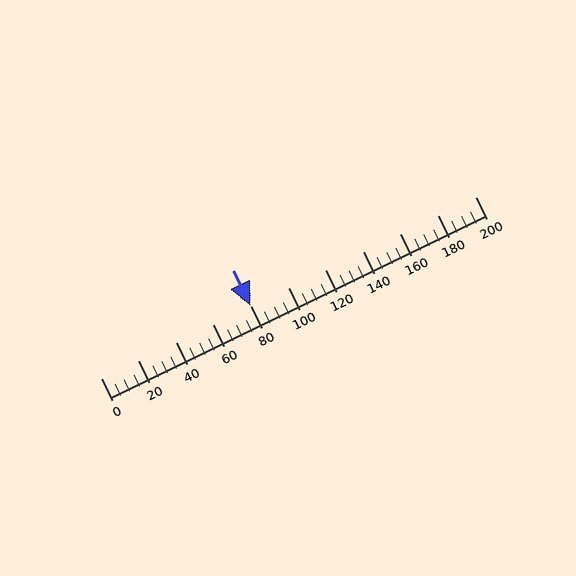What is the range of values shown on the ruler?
The ruler shows values from 0 to 200.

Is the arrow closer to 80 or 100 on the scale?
The arrow is closer to 80.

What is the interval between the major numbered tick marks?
The major tick marks are spaced 20 units apart.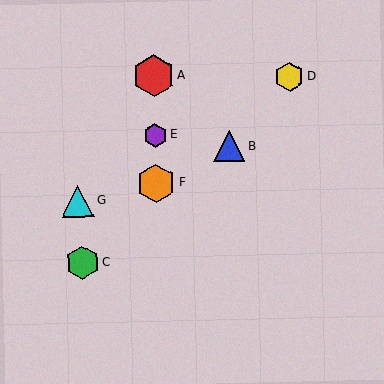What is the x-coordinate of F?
Object F is at x≈156.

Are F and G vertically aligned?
No, F is at x≈156 and G is at x≈78.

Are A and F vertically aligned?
Yes, both are at x≈154.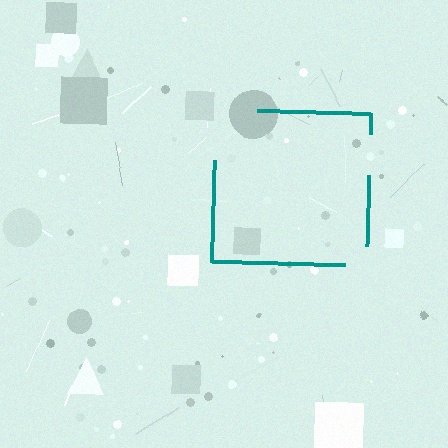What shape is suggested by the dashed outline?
The dashed outline suggests a square.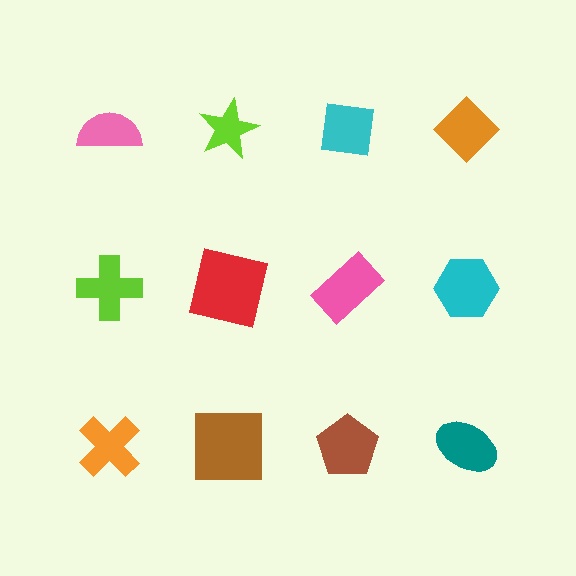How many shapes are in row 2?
4 shapes.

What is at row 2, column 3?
A pink rectangle.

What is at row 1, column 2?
A lime star.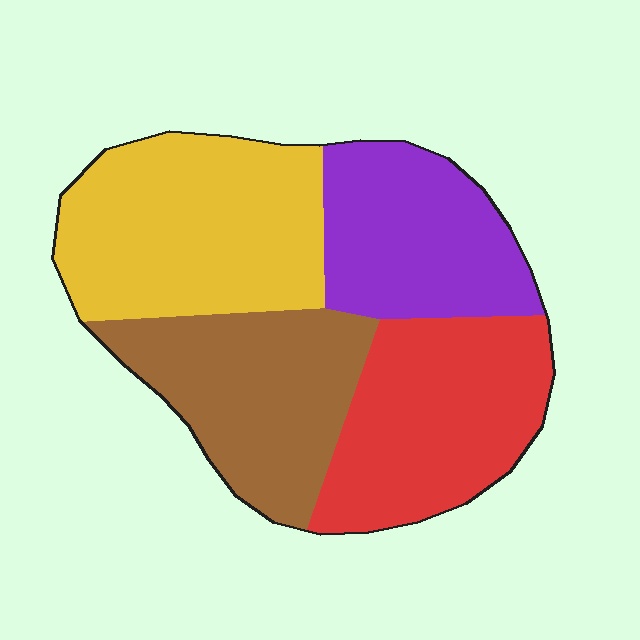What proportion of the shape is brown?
Brown takes up less than a quarter of the shape.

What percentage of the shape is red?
Red covers about 25% of the shape.